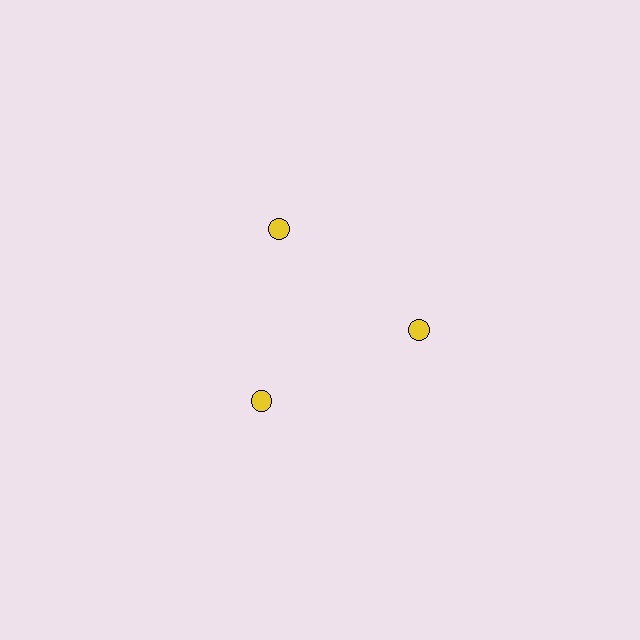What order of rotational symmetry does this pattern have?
This pattern has 3-fold rotational symmetry.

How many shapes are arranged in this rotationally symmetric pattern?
There are 3 shapes, arranged in 3 groups of 1.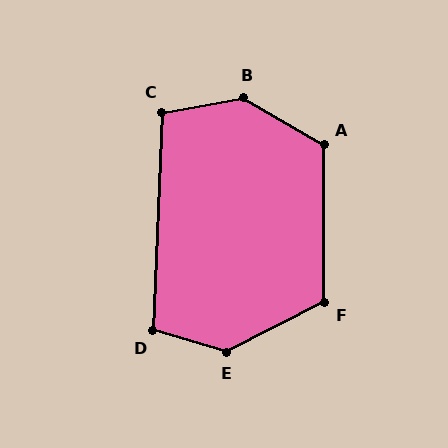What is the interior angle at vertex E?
Approximately 137 degrees (obtuse).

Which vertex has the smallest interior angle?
C, at approximately 102 degrees.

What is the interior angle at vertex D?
Approximately 104 degrees (obtuse).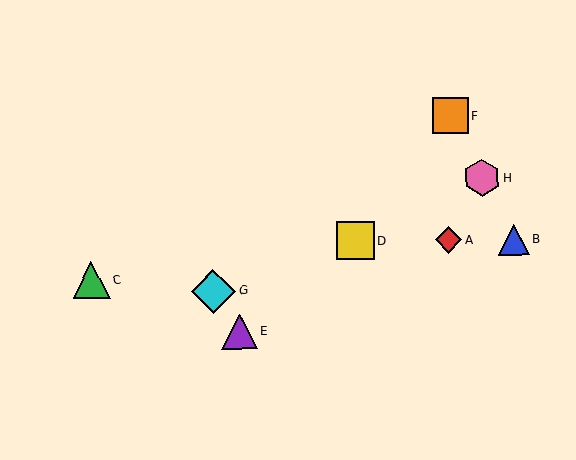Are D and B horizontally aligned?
Yes, both are at y≈241.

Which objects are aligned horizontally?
Objects A, B, D are aligned horizontally.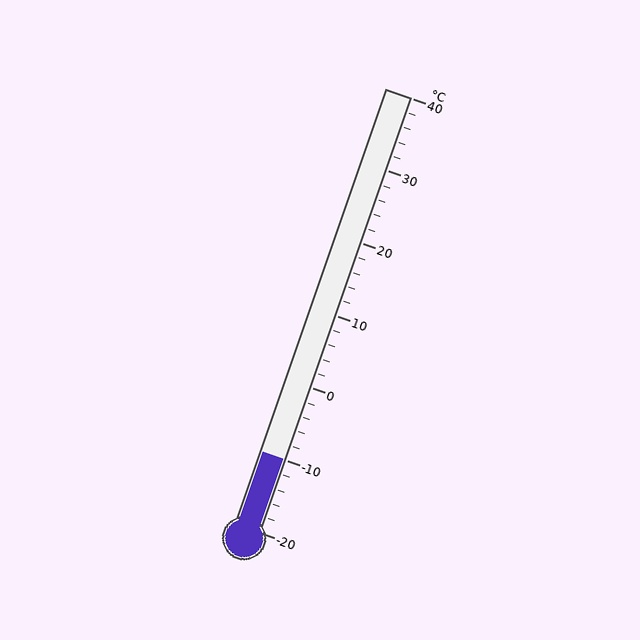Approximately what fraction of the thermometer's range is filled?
The thermometer is filled to approximately 15% of its range.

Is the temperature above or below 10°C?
The temperature is below 10°C.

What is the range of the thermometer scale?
The thermometer scale ranges from -20°C to 40°C.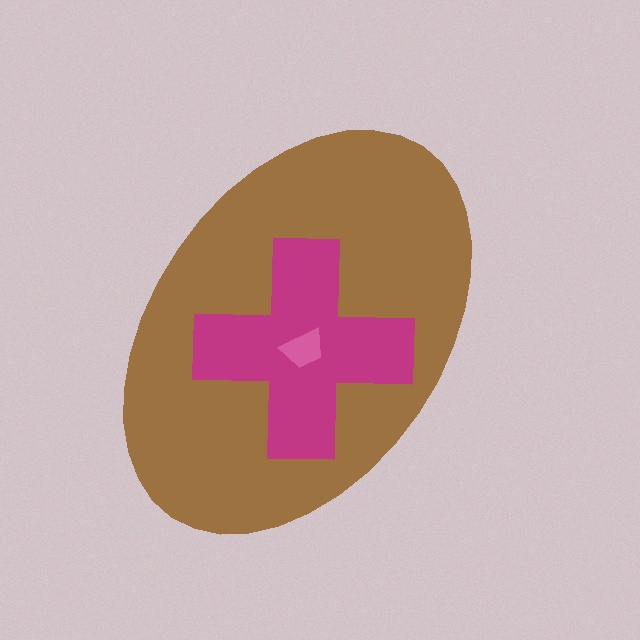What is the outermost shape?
The brown ellipse.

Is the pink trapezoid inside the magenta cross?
Yes.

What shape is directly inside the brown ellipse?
The magenta cross.